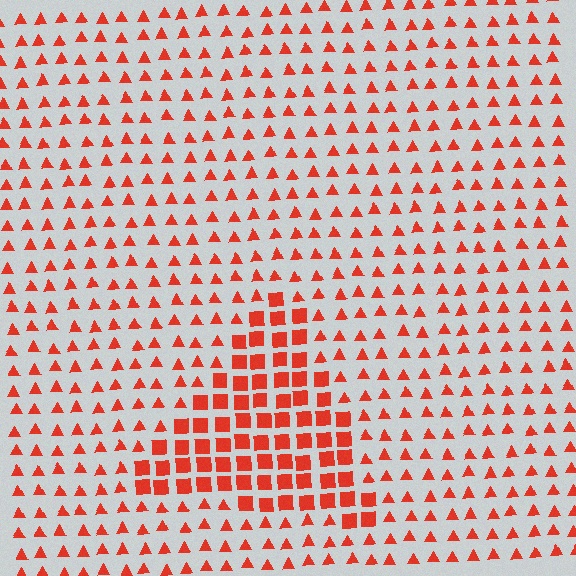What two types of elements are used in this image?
The image uses squares inside the triangle region and triangles outside it.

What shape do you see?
I see a triangle.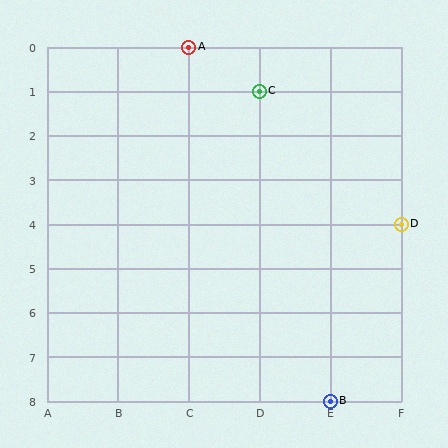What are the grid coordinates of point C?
Point C is at grid coordinates (D, 1).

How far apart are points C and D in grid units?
Points C and D are 2 columns and 3 rows apart (about 3.6 grid units diagonally).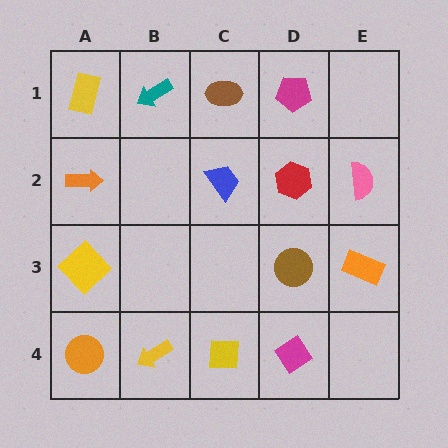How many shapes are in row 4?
4 shapes.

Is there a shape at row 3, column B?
No, that cell is empty.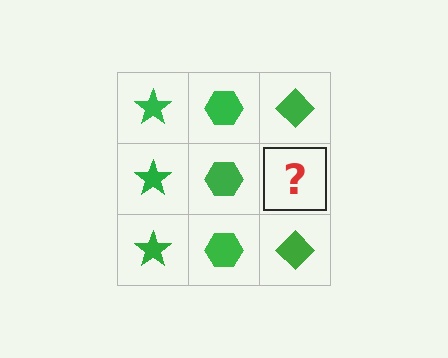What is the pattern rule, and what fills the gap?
The rule is that each column has a consistent shape. The gap should be filled with a green diamond.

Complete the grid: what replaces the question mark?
The question mark should be replaced with a green diamond.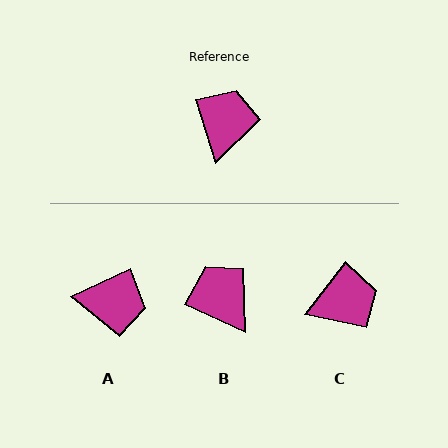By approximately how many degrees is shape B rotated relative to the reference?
Approximately 48 degrees counter-clockwise.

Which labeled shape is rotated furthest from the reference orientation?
A, about 82 degrees away.